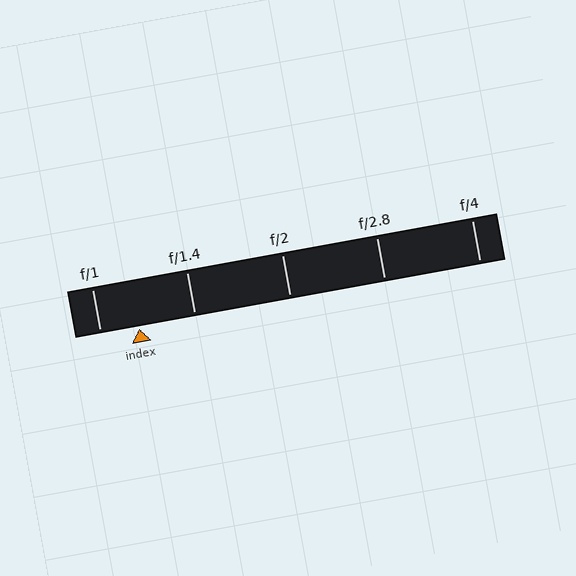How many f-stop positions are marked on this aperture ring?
There are 5 f-stop positions marked.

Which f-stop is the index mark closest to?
The index mark is closest to f/1.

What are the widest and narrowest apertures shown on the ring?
The widest aperture shown is f/1 and the narrowest is f/4.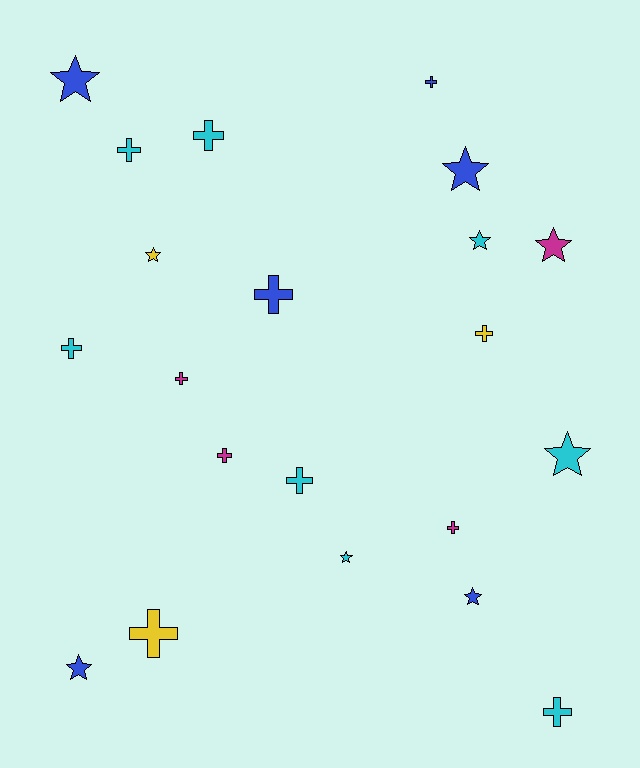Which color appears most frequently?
Cyan, with 8 objects.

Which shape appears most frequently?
Cross, with 12 objects.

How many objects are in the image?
There are 21 objects.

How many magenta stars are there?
There is 1 magenta star.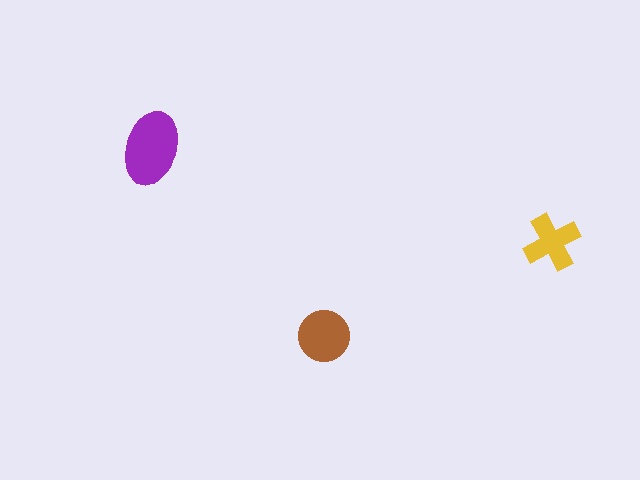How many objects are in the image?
There are 3 objects in the image.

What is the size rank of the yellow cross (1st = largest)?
3rd.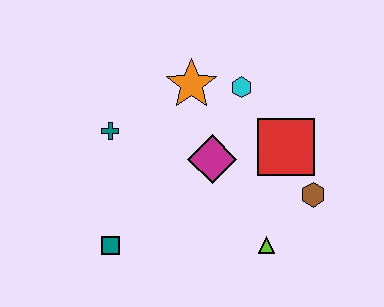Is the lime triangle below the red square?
Yes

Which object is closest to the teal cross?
The orange star is closest to the teal cross.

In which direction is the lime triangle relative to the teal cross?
The lime triangle is to the right of the teal cross.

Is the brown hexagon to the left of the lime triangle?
No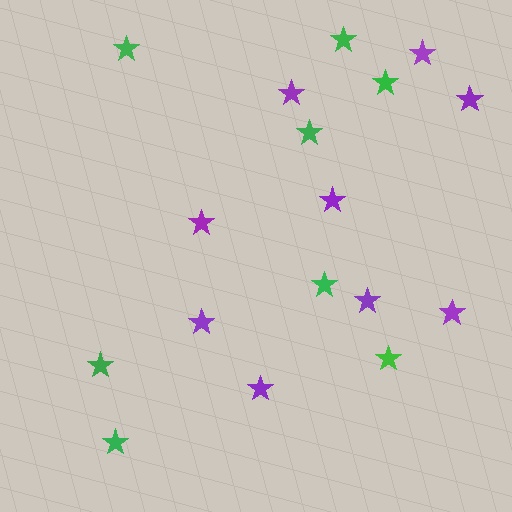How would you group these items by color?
There are 2 groups: one group of purple stars (9) and one group of green stars (8).